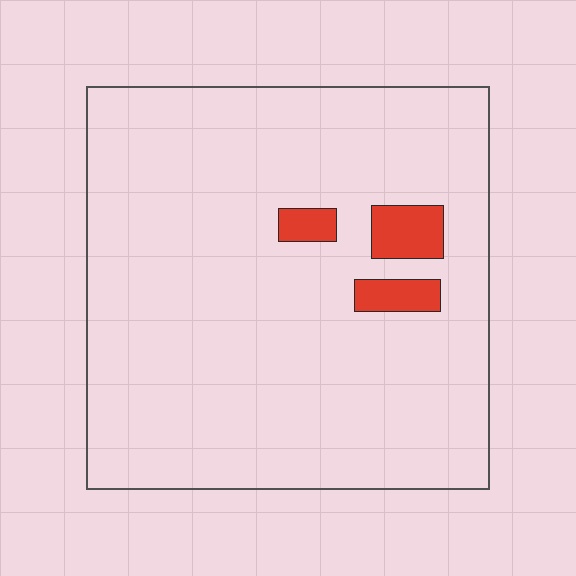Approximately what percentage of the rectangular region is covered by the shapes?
Approximately 5%.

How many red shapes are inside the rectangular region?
3.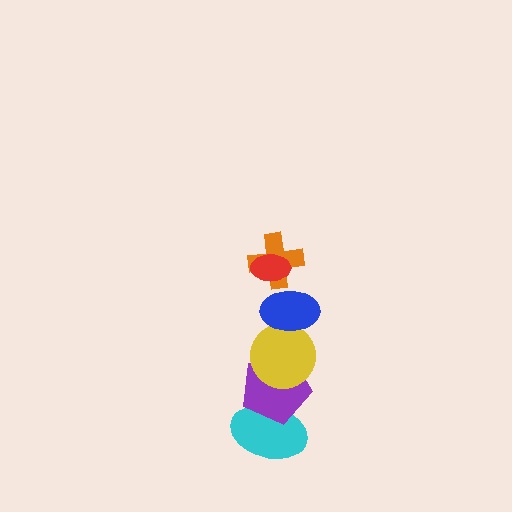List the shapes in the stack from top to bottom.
From top to bottom: the red ellipse, the orange cross, the blue ellipse, the yellow circle, the purple pentagon, the cyan ellipse.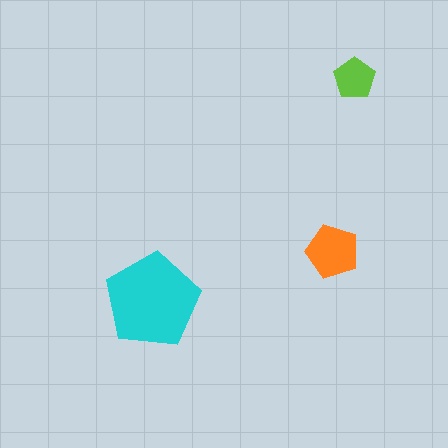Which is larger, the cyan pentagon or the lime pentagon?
The cyan one.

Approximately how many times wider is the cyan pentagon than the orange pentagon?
About 2 times wider.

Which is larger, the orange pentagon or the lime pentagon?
The orange one.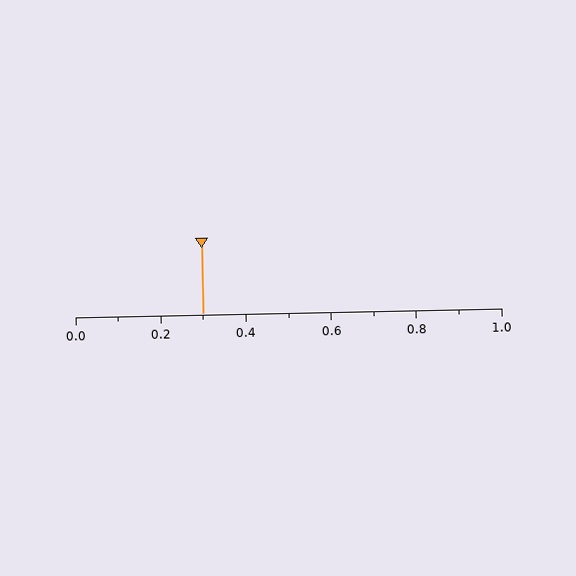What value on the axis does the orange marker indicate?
The marker indicates approximately 0.3.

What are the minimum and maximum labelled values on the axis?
The axis runs from 0.0 to 1.0.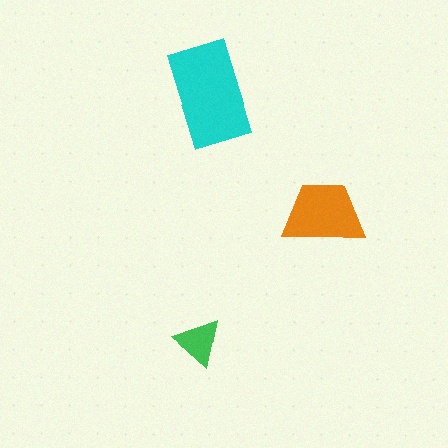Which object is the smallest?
The green triangle.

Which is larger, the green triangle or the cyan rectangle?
The cyan rectangle.